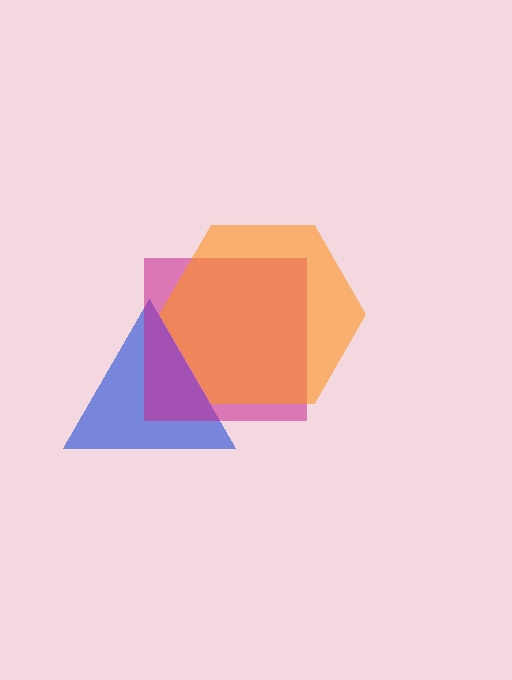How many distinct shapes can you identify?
There are 3 distinct shapes: a blue triangle, a magenta square, an orange hexagon.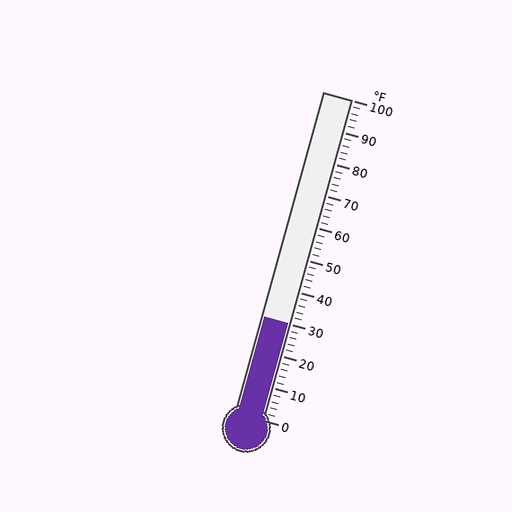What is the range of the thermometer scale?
The thermometer scale ranges from 0°F to 100°F.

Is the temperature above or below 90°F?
The temperature is below 90°F.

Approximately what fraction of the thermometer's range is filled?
The thermometer is filled to approximately 30% of its range.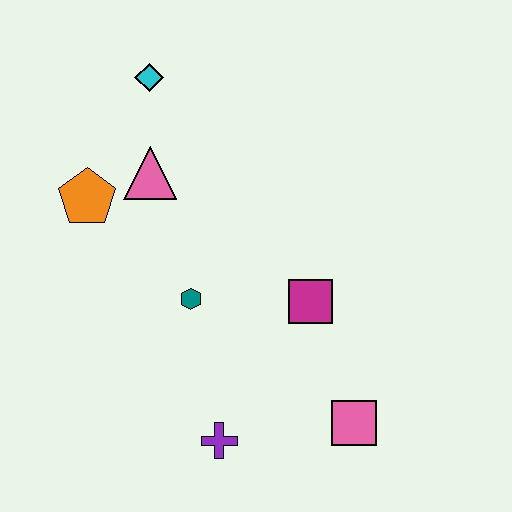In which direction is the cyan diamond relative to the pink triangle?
The cyan diamond is above the pink triangle.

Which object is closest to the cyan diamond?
The pink triangle is closest to the cyan diamond.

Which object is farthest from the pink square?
The cyan diamond is farthest from the pink square.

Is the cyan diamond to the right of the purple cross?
No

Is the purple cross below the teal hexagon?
Yes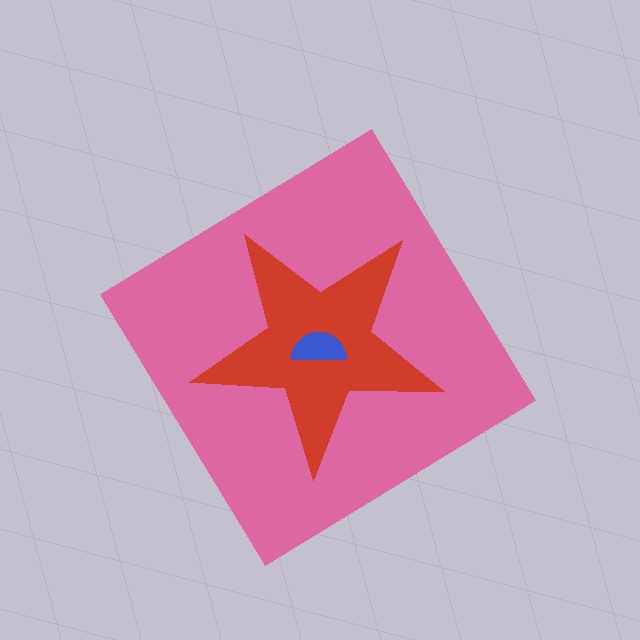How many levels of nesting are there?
3.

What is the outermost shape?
The pink diamond.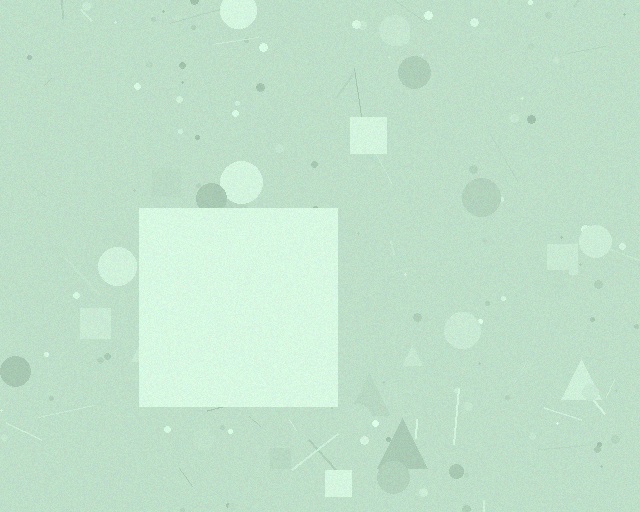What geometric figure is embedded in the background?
A square is embedded in the background.